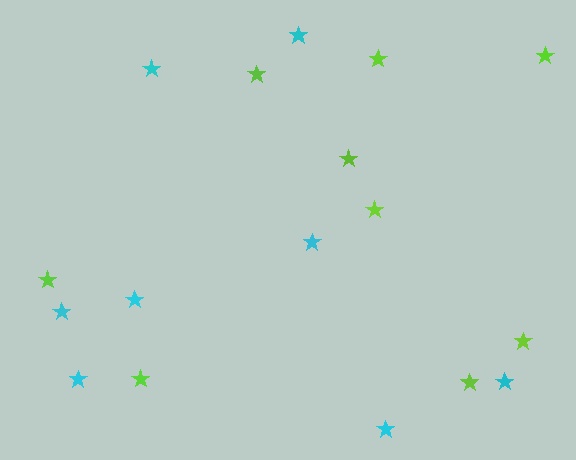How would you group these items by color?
There are 2 groups: one group of cyan stars (8) and one group of lime stars (9).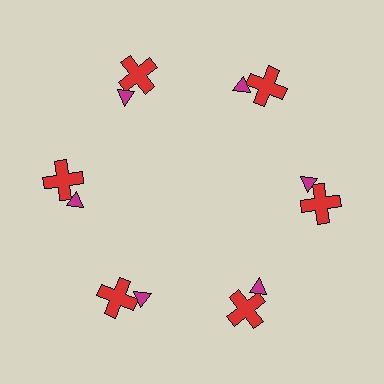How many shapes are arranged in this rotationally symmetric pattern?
There are 12 shapes, arranged in 6 groups of 2.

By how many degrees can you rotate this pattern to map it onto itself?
The pattern maps onto itself every 60 degrees of rotation.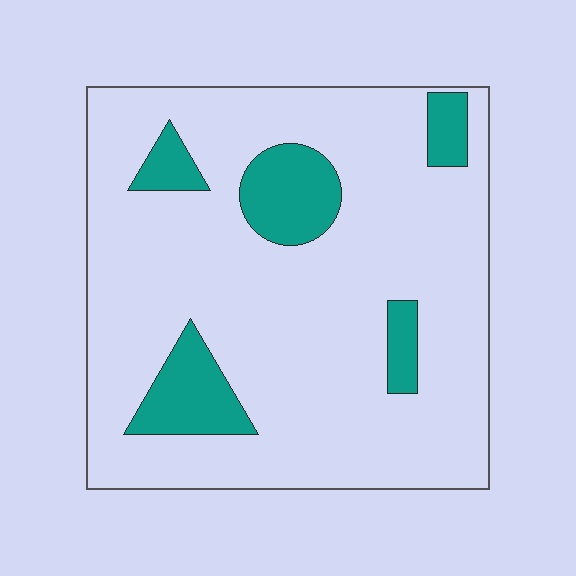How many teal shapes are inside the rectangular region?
5.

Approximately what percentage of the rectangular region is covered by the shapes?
Approximately 15%.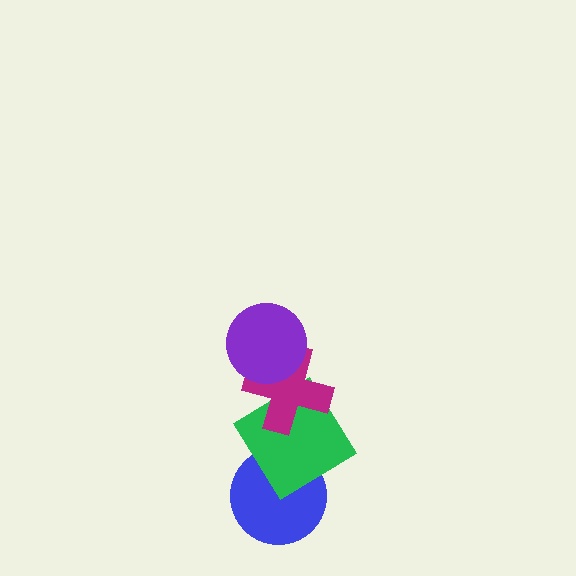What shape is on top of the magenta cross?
The purple circle is on top of the magenta cross.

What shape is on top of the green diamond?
The magenta cross is on top of the green diamond.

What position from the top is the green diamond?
The green diamond is 3rd from the top.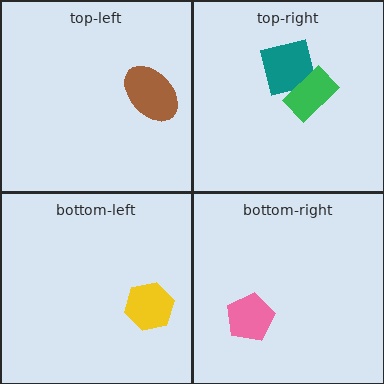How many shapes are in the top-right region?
2.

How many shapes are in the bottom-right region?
1.